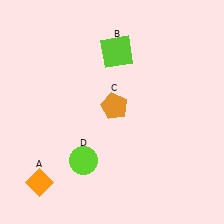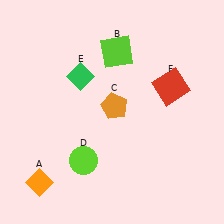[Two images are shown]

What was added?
A green diamond (E), a red square (F) were added in Image 2.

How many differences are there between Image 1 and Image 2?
There are 2 differences between the two images.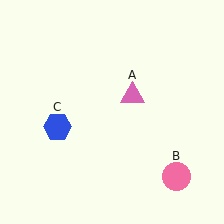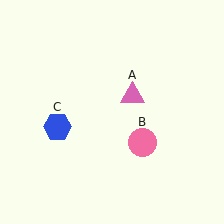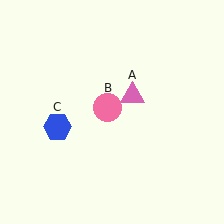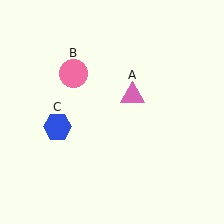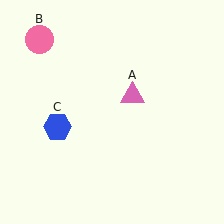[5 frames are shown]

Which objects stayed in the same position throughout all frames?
Pink triangle (object A) and blue hexagon (object C) remained stationary.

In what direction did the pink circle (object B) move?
The pink circle (object B) moved up and to the left.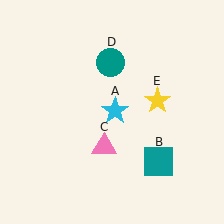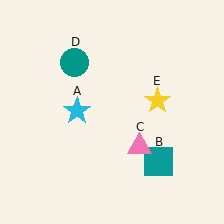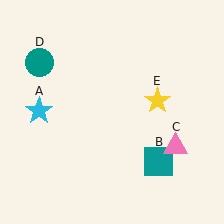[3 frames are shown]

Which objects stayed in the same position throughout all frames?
Teal square (object B) and yellow star (object E) remained stationary.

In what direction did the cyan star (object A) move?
The cyan star (object A) moved left.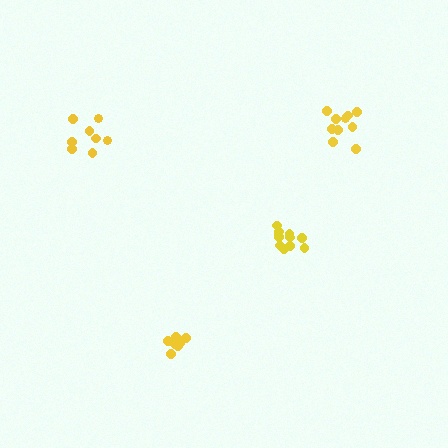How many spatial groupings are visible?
There are 4 spatial groupings.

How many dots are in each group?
Group 1: 10 dots, Group 2: 8 dots, Group 3: 7 dots, Group 4: 11 dots (36 total).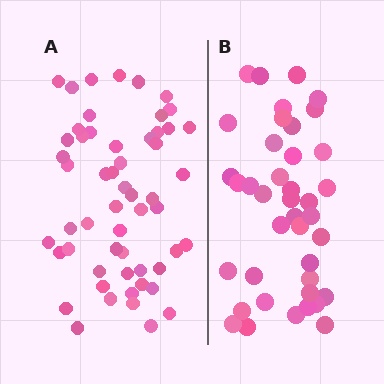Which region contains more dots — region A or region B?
Region A (the left region) has more dots.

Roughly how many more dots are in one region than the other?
Region A has approximately 15 more dots than region B.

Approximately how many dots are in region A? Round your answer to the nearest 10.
About 60 dots. (The exact count is 55, which rounds to 60.)